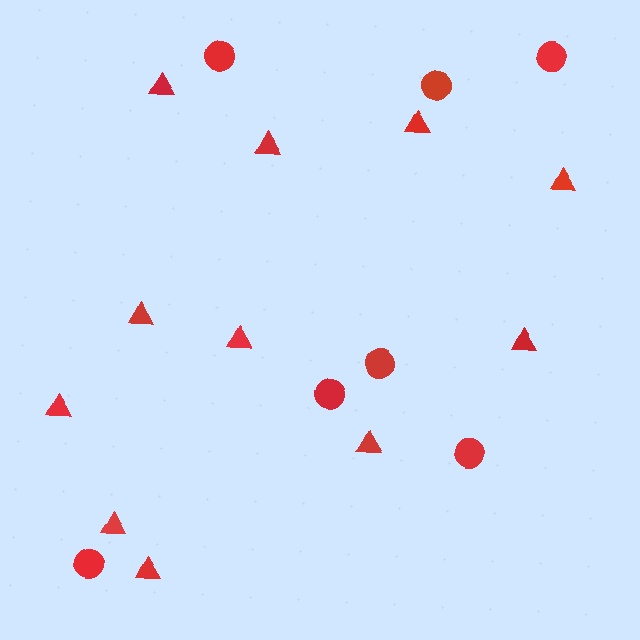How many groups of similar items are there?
There are 2 groups: one group of circles (7) and one group of triangles (11).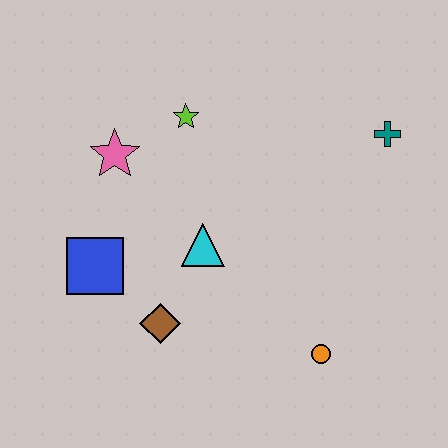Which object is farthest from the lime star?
The orange circle is farthest from the lime star.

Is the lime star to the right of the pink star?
Yes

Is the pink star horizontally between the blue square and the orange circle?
Yes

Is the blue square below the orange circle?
No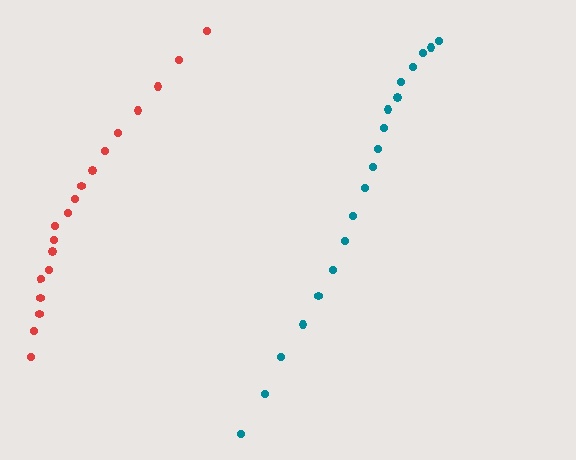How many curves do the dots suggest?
There are 2 distinct paths.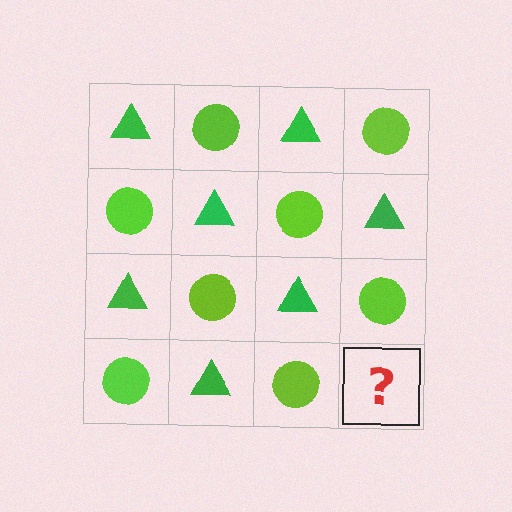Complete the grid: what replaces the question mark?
The question mark should be replaced with a green triangle.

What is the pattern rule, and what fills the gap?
The rule is that it alternates green triangle and lime circle in a checkerboard pattern. The gap should be filled with a green triangle.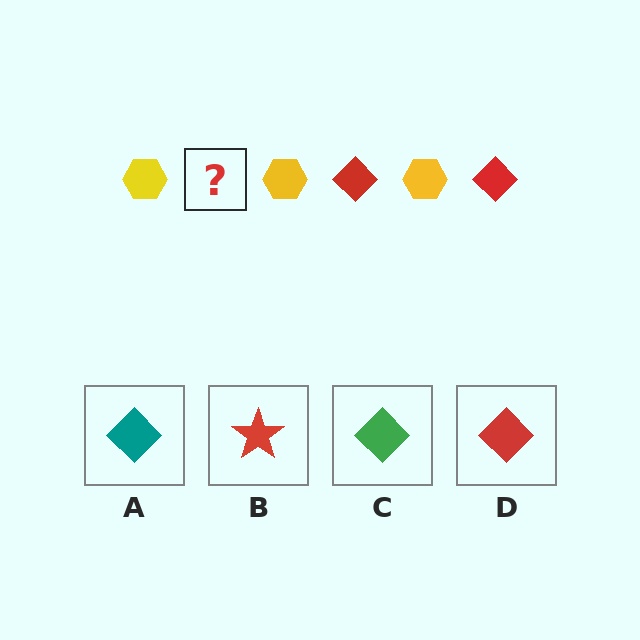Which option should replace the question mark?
Option D.